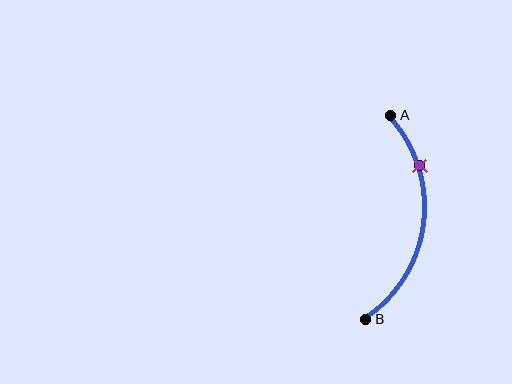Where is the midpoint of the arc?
The arc midpoint is the point on the curve farthest from the straight line joining A and B. It sits to the right of that line.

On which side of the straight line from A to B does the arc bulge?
The arc bulges to the right of the straight line connecting A and B.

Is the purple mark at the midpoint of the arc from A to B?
No. The purple mark lies on the arc but is closer to endpoint A. The arc midpoint would be at the point on the curve equidistant along the arc from both A and B.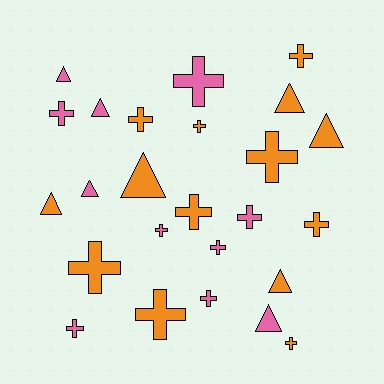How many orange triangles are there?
There are 5 orange triangles.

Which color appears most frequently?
Orange, with 14 objects.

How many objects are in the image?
There are 25 objects.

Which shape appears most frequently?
Cross, with 16 objects.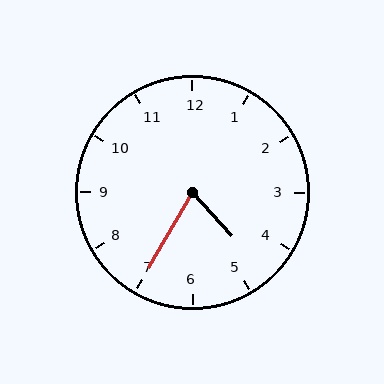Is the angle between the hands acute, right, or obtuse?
It is acute.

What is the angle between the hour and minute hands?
Approximately 72 degrees.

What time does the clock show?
4:35.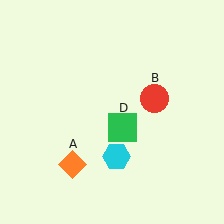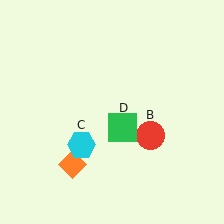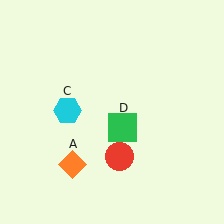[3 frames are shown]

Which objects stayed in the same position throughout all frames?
Orange diamond (object A) and green square (object D) remained stationary.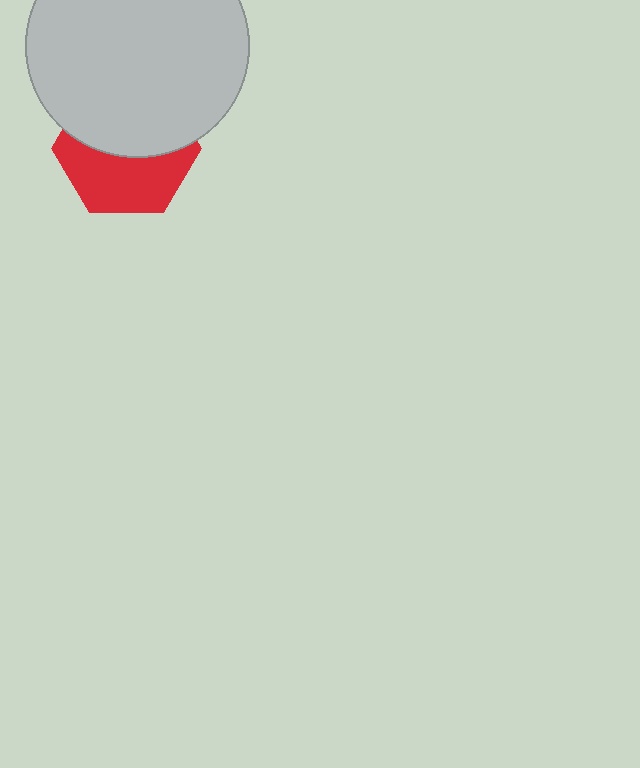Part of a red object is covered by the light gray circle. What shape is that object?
It is a hexagon.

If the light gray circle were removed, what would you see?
You would see the complete red hexagon.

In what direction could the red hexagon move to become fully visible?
The red hexagon could move down. That would shift it out from behind the light gray circle entirely.